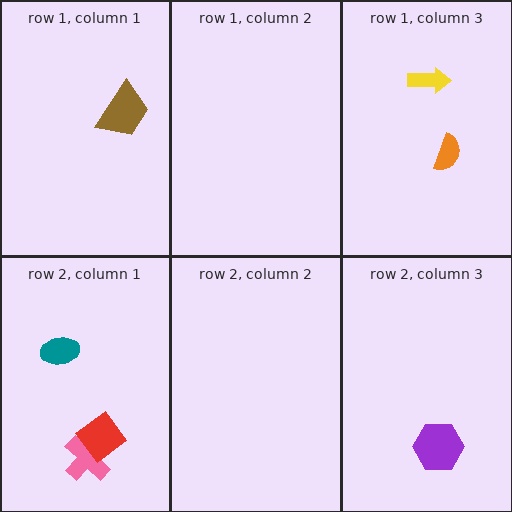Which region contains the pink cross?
The row 2, column 1 region.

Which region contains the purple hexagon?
The row 2, column 3 region.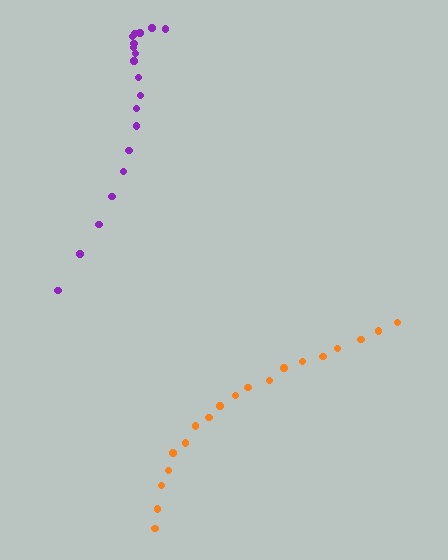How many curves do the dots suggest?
There are 2 distinct paths.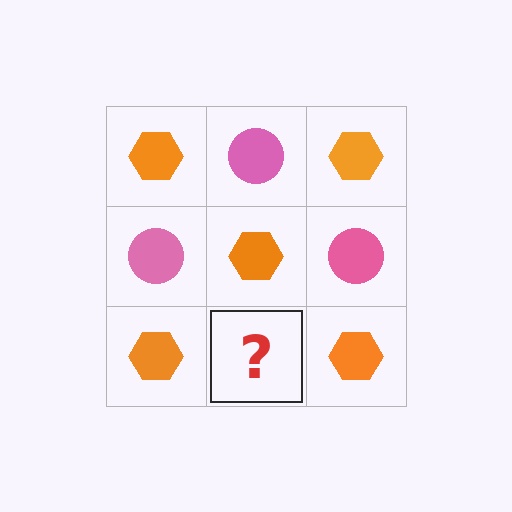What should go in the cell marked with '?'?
The missing cell should contain a pink circle.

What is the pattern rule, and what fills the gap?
The rule is that it alternates orange hexagon and pink circle in a checkerboard pattern. The gap should be filled with a pink circle.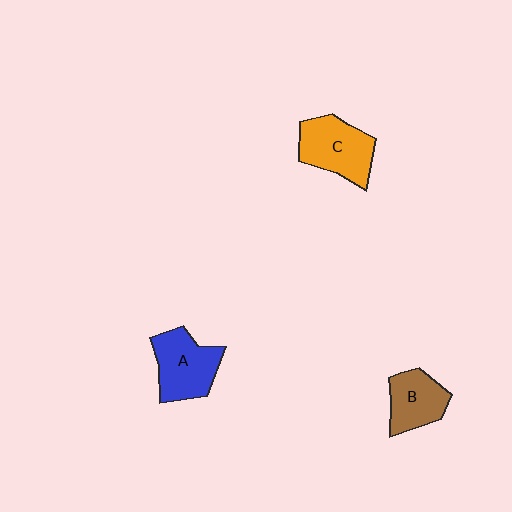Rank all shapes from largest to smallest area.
From largest to smallest: C (orange), A (blue), B (brown).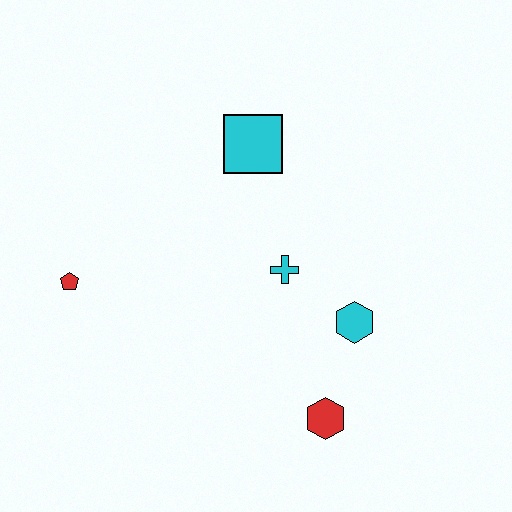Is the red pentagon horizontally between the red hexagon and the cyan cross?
No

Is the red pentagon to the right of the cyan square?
No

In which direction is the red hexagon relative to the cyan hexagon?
The red hexagon is below the cyan hexagon.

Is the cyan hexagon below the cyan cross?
Yes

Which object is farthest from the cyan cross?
The red pentagon is farthest from the cyan cross.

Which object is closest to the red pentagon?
The cyan cross is closest to the red pentagon.